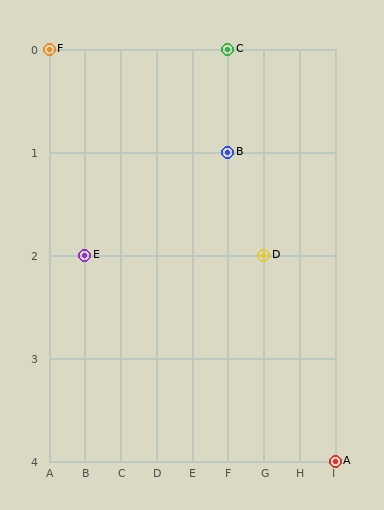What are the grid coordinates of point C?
Point C is at grid coordinates (F, 0).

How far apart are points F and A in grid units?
Points F and A are 8 columns and 4 rows apart (about 8.9 grid units diagonally).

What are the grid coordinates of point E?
Point E is at grid coordinates (B, 2).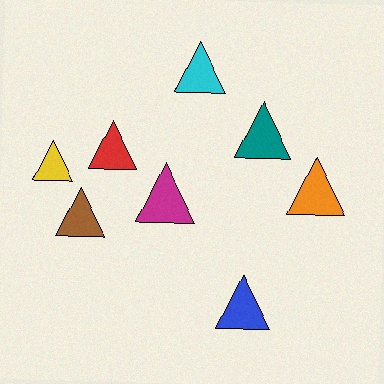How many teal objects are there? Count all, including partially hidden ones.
There is 1 teal object.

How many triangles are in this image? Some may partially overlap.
There are 8 triangles.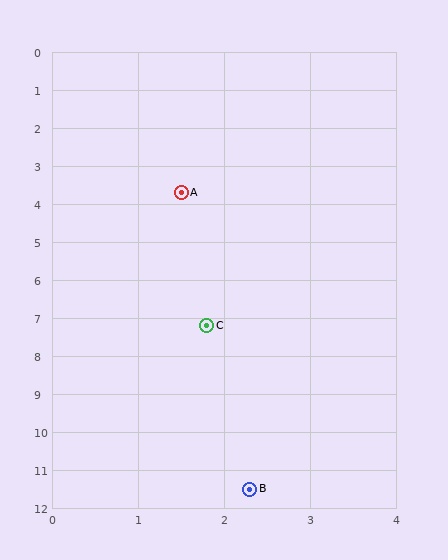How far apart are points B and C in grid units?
Points B and C are about 4.3 grid units apart.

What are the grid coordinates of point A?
Point A is at approximately (1.5, 3.7).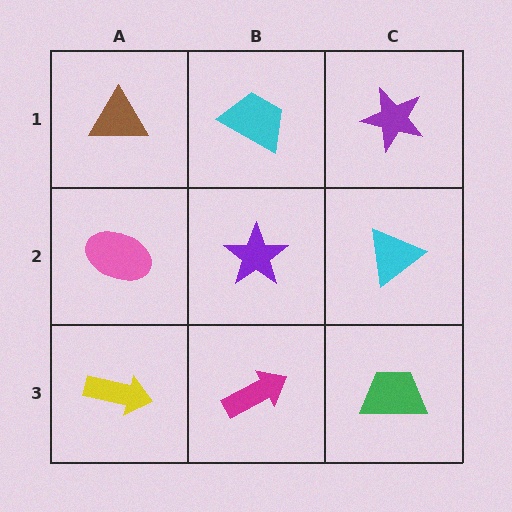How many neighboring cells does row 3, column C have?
2.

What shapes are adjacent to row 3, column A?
A pink ellipse (row 2, column A), a magenta arrow (row 3, column B).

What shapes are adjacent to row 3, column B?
A purple star (row 2, column B), a yellow arrow (row 3, column A), a green trapezoid (row 3, column C).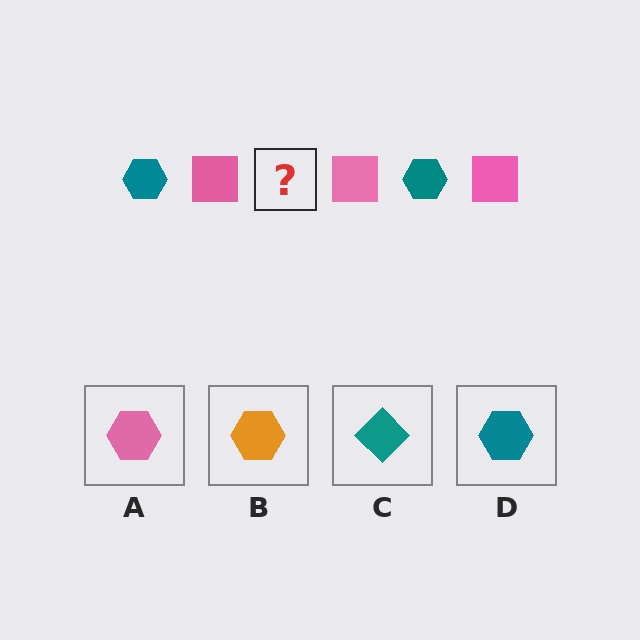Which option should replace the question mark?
Option D.